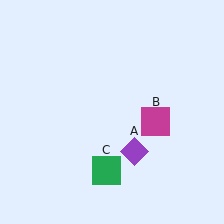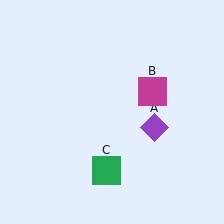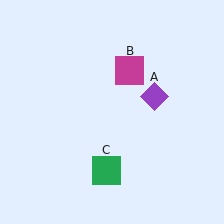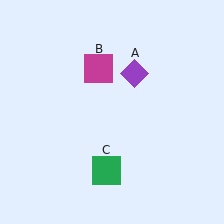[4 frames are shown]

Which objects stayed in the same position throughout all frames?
Green square (object C) remained stationary.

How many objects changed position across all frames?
2 objects changed position: purple diamond (object A), magenta square (object B).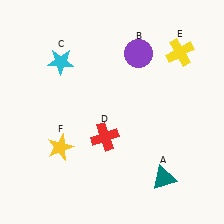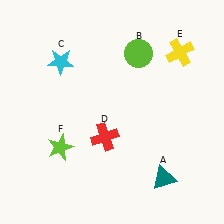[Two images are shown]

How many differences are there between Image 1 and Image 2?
There are 2 differences between the two images.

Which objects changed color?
B changed from purple to lime. F changed from yellow to lime.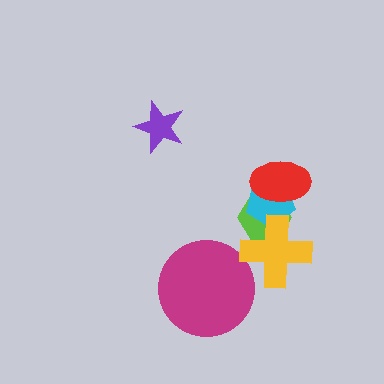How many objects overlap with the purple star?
0 objects overlap with the purple star.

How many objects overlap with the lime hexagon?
3 objects overlap with the lime hexagon.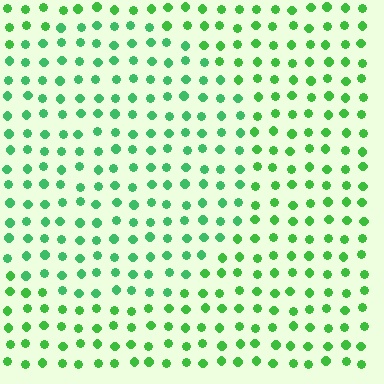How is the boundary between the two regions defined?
The boundary is defined purely by a slight shift in hue (about 20 degrees). Spacing, size, and orientation are identical on both sides.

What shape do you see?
I see a circle.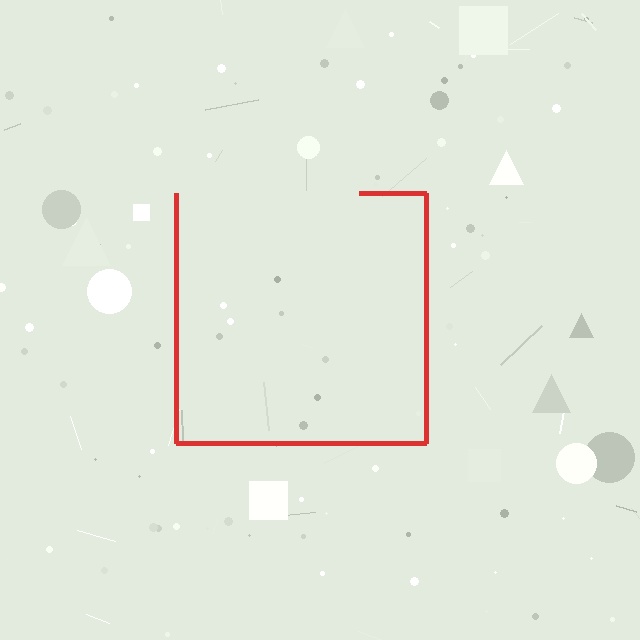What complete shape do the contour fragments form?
The contour fragments form a square.